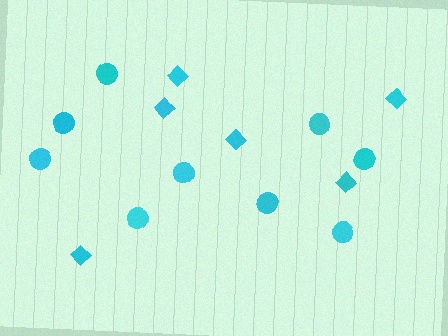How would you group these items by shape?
There are 2 groups: one group of circles (9) and one group of diamonds (6).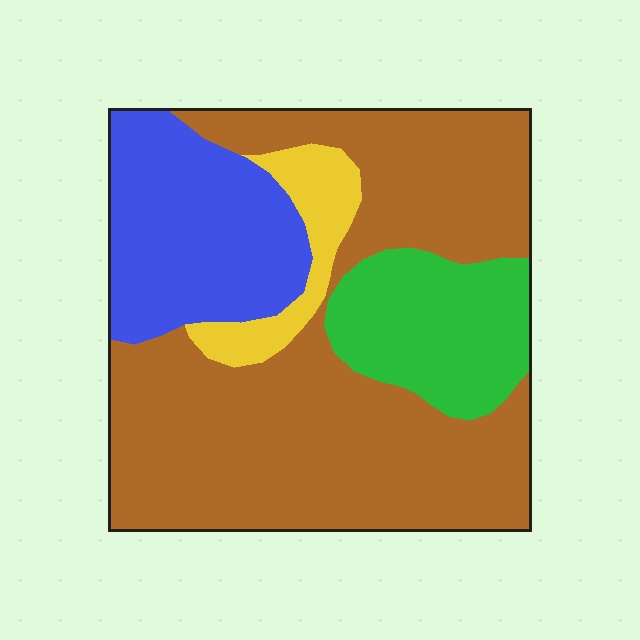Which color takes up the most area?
Brown, at roughly 60%.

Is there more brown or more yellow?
Brown.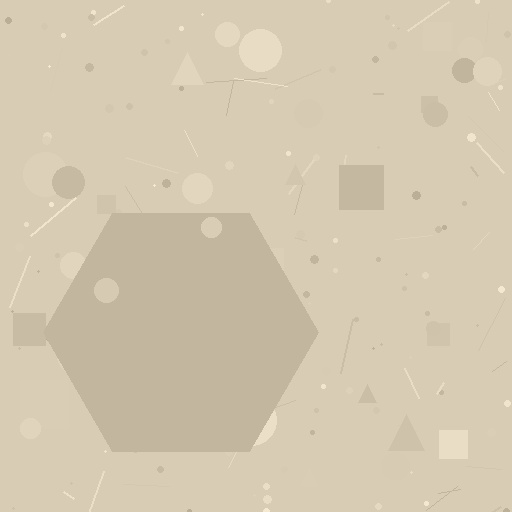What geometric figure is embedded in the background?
A hexagon is embedded in the background.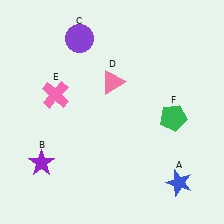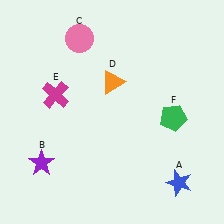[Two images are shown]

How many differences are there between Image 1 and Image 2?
There are 3 differences between the two images.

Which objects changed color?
C changed from purple to pink. D changed from pink to orange. E changed from pink to magenta.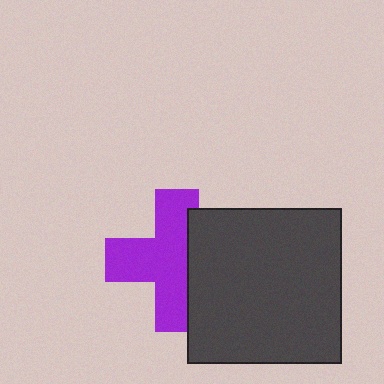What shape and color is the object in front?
The object in front is a dark gray square.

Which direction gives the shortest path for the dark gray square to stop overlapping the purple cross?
Moving right gives the shortest separation.